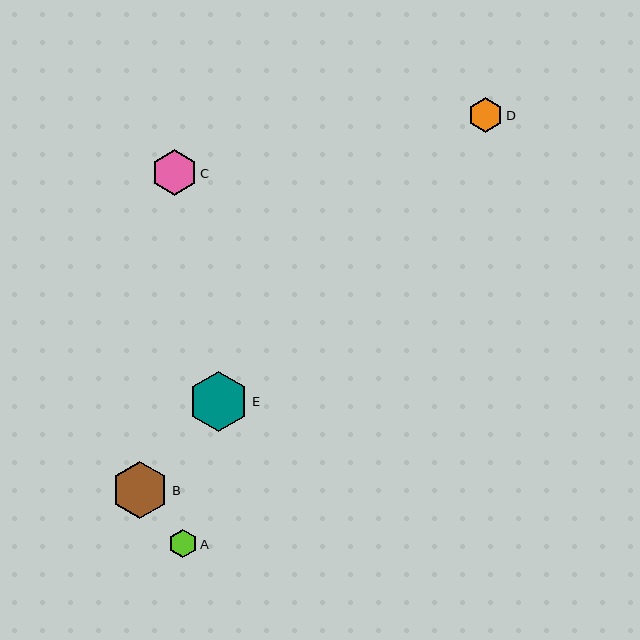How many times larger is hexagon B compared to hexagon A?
Hexagon B is approximately 2.0 times the size of hexagon A.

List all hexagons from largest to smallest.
From largest to smallest: E, B, C, D, A.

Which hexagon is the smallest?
Hexagon A is the smallest with a size of approximately 28 pixels.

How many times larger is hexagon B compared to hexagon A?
Hexagon B is approximately 2.0 times the size of hexagon A.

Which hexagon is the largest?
Hexagon E is the largest with a size of approximately 60 pixels.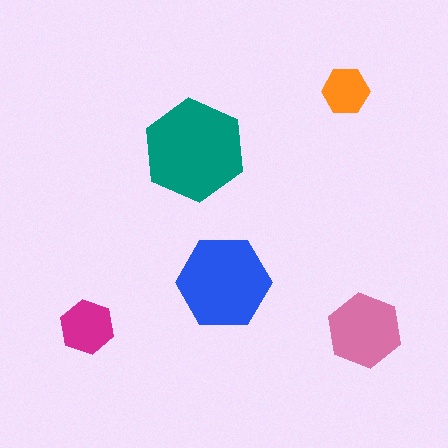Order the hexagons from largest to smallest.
the teal one, the blue one, the pink one, the magenta one, the orange one.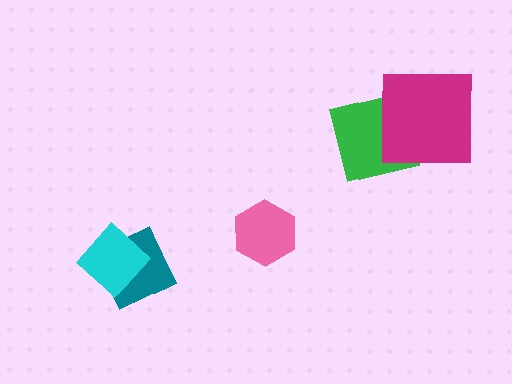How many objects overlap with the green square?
1 object overlaps with the green square.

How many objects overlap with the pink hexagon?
0 objects overlap with the pink hexagon.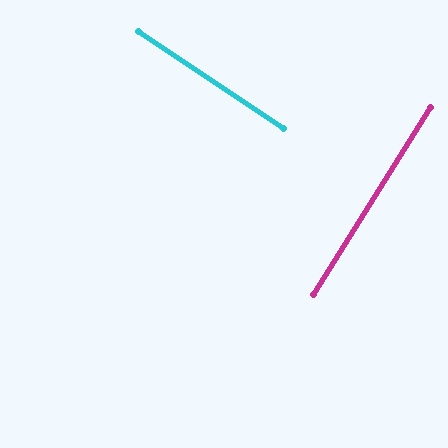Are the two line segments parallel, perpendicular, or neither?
Perpendicular — they meet at approximately 88°.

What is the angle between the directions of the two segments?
Approximately 88 degrees.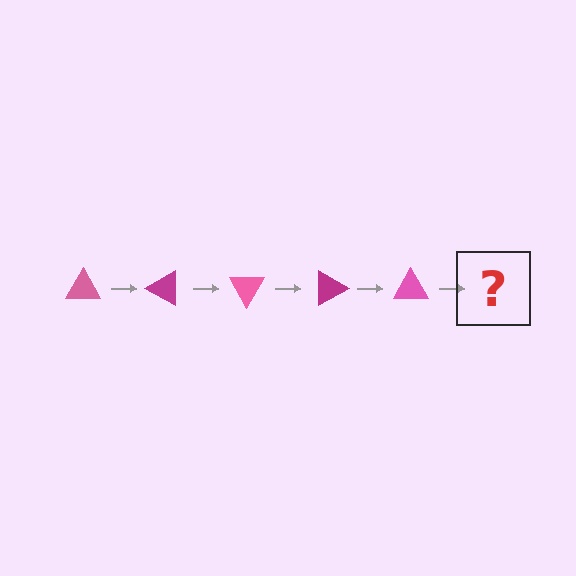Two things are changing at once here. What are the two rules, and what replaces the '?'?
The two rules are that it rotates 30 degrees each step and the color cycles through pink and magenta. The '?' should be a magenta triangle, rotated 150 degrees from the start.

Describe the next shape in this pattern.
It should be a magenta triangle, rotated 150 degrees from the start.